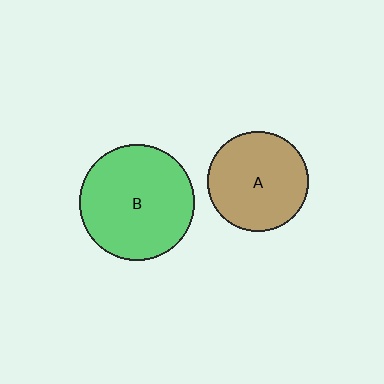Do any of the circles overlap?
No, none of the circles overlap.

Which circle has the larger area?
Circle B (green).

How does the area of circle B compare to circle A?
Approximately 1.3 times.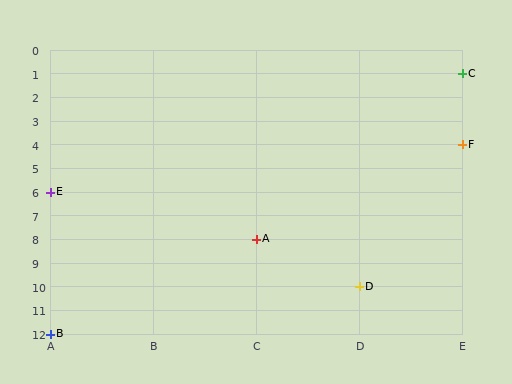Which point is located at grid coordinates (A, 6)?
Point E is at (A, 6).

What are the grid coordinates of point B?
Point B is at grid coordinates (A, 12).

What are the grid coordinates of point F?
Point F is at grid coordinates (E, 4).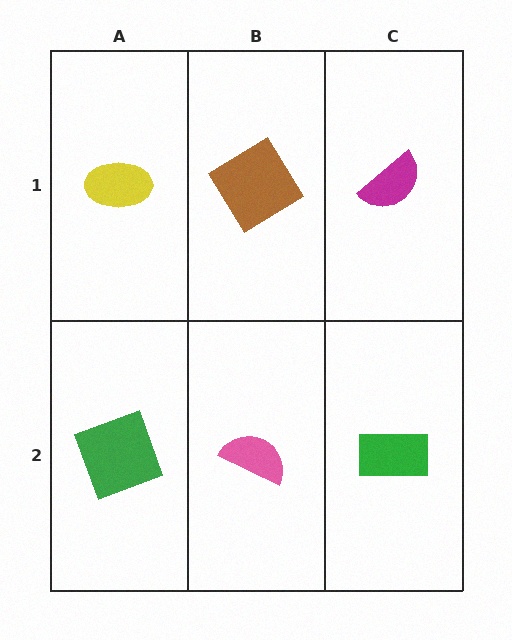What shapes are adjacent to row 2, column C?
A magenta semicircle (row 1, column C), a pink semicircle (row 2, column B).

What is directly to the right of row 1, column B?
A magenta semicircle.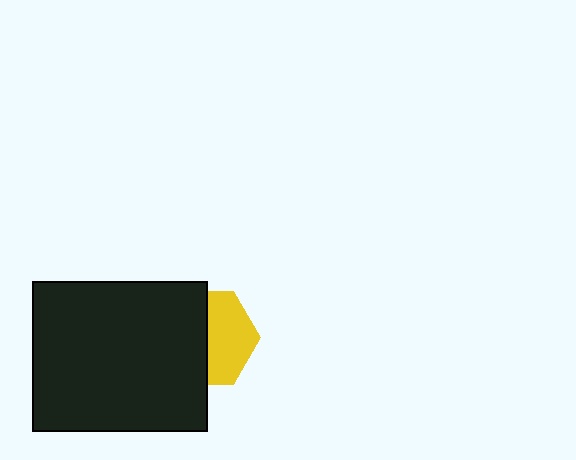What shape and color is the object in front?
The object in front is a black rectangle.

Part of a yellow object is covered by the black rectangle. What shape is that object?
It is a hexagon.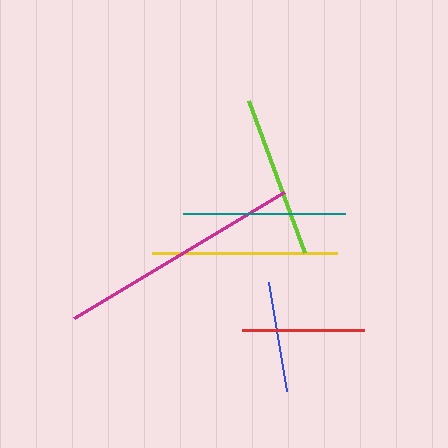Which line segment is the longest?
The magenta line is the longest at approximately 245 pixels.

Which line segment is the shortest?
The blue line is the shortest at approximately 110 pixels.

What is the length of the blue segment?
The blue segment is approximately 110 pixels long.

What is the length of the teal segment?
The teal segment is approximately 162 pixels long.